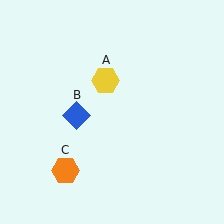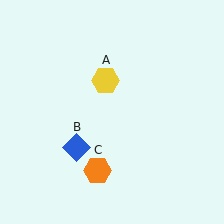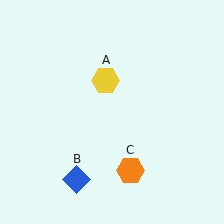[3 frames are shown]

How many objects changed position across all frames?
2 objects changed position: blue diamond (object B), orange hexagon (object C).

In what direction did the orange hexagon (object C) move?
The orange hexagon (object C) moved right.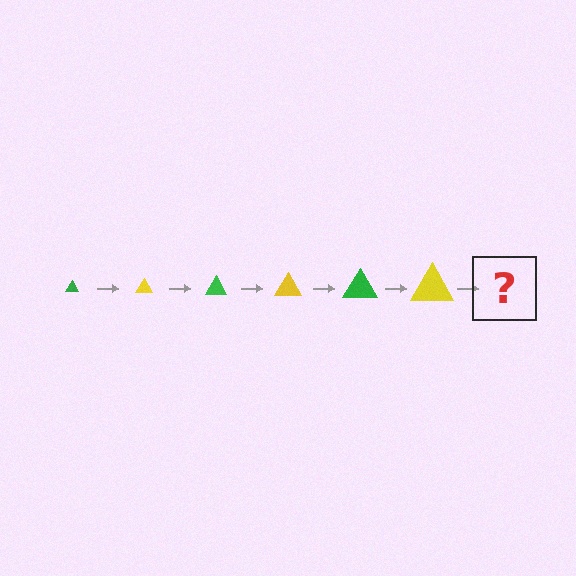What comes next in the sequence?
The next element should be a green triangle, larger than the previous one.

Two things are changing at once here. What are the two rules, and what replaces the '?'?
The two rules are that the triangle grows larger each step and the color cycles through green and yellow. The '?' should be a green triangle, larger than the previous one.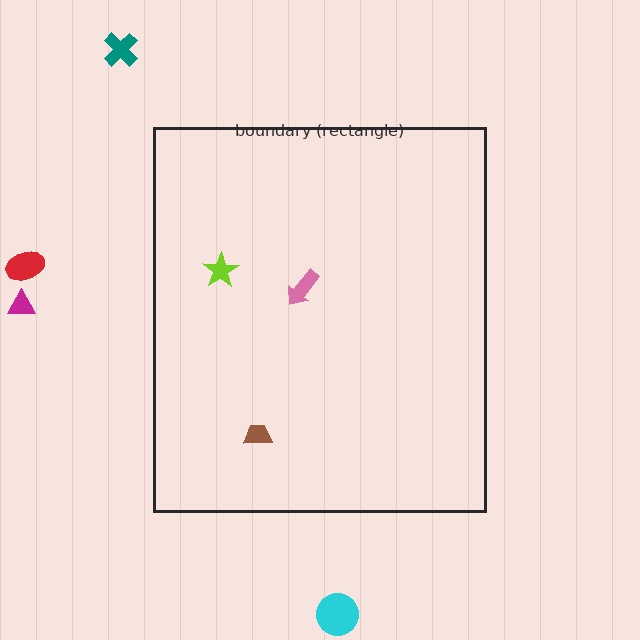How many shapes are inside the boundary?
3 inside, 4 outside.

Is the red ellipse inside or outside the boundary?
Outside.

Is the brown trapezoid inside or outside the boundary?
Inside.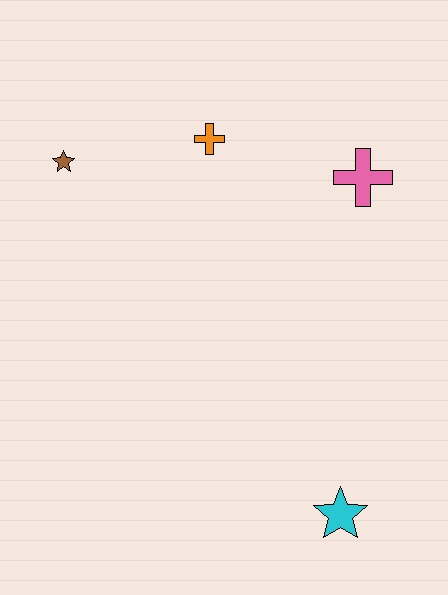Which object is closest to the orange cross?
The brown star is closest to the orange cross.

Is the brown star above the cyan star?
Yes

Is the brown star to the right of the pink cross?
No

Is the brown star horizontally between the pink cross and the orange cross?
No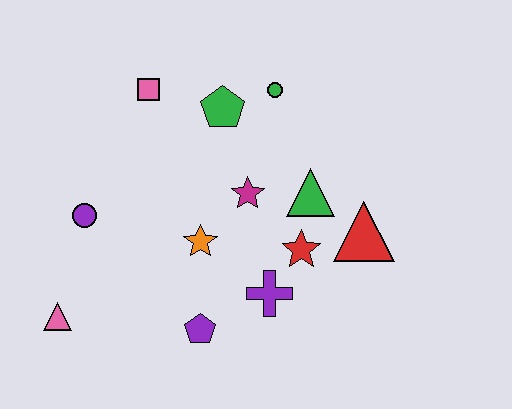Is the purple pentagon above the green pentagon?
No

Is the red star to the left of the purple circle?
No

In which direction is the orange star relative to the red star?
The orange star is to the left of the red star.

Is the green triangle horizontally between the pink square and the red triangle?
Yes